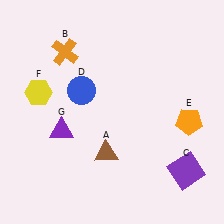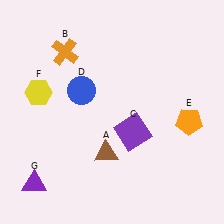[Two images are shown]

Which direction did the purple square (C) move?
The purple square (C) moved left.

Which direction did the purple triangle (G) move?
The purple triangle (G) moved down.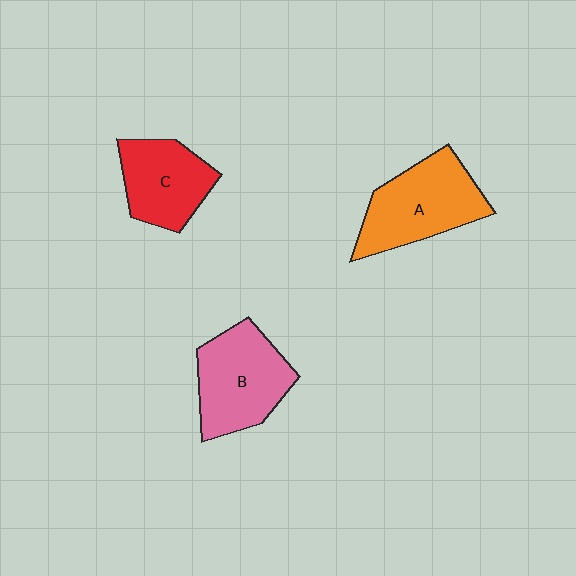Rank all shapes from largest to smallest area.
From largest to smallest: A (orange), B (pink), C (red).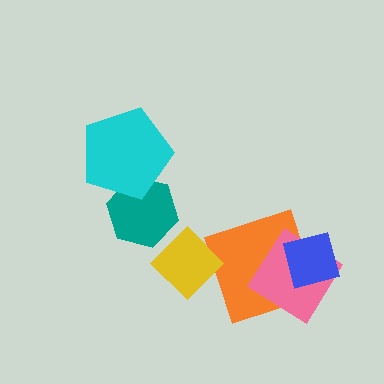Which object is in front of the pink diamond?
The blue square is in front of the pink diamond.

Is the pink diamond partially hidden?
Yes, it is partially covered by another shape.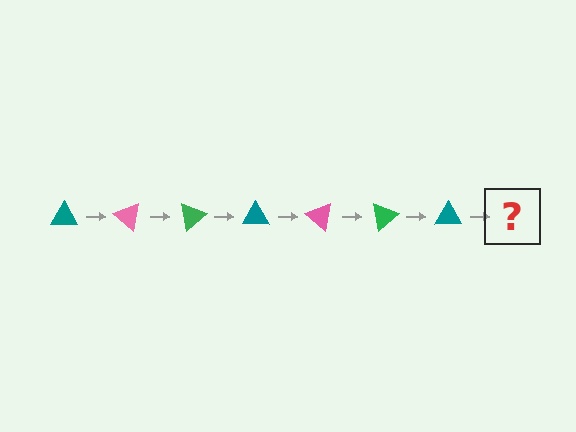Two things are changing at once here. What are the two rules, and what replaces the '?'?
The two rules are that it rotates 40 degrees each step and the color cycles through teal, pink, and green. The '?' should be a pink triangle, rotated 280 degrees from the start.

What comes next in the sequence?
The next element should be a pink triangle, rotated 280 degrees from the start.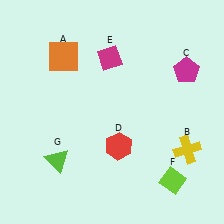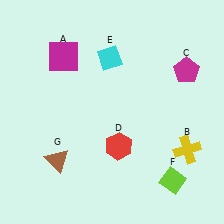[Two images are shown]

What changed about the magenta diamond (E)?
In Image 1, E is magenta. In Image 2, it changed to cyan.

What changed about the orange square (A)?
In Image 1, A is orange. In Image 2, it changed to magenta.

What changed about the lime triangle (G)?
In Image 1, G is lime. In Image 2, it changed to brown.